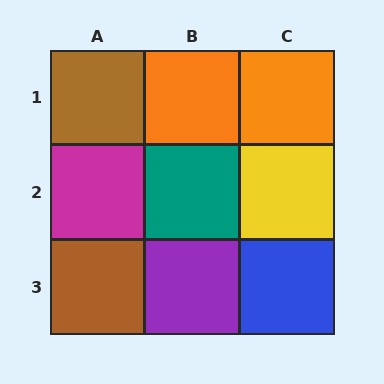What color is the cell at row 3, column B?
Purple.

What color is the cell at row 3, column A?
Brown.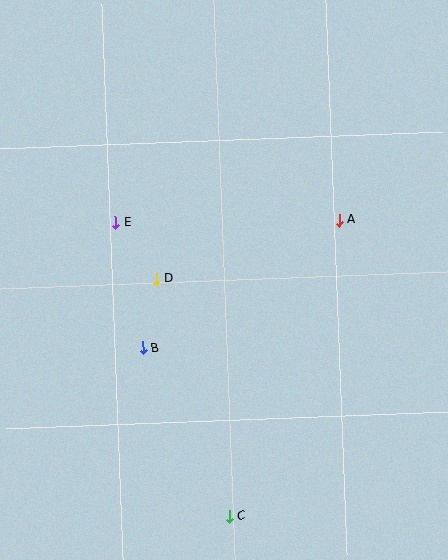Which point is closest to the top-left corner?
Point E is closest to the top-left corner.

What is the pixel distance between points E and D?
The distance between E and D is 70 pixels.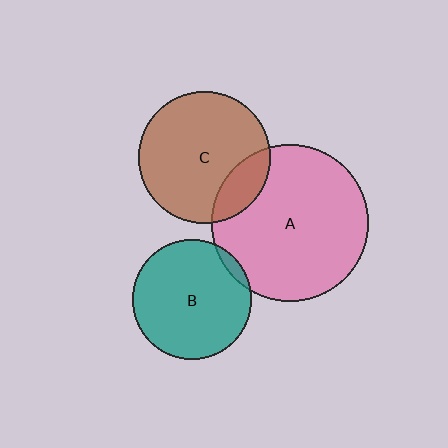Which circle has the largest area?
Circle A (pink).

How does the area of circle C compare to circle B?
Approximately 1.2 times.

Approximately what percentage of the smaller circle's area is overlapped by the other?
Approximately 5%.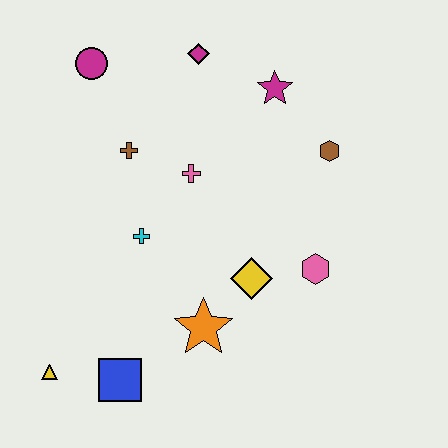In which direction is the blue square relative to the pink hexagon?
The blue square is to the left of the pink hexagon.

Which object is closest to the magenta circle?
The brown cross is closest to the magenta circle.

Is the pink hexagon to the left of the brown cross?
No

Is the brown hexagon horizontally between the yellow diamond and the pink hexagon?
No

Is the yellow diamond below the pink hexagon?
Yes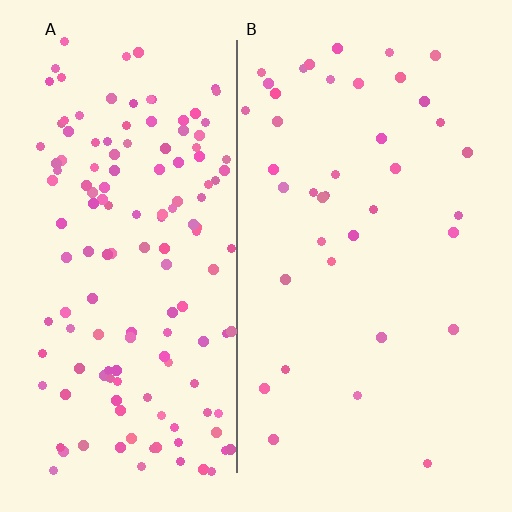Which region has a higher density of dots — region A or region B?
A (the left).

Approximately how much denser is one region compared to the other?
Approximately 3.7× — region A over region B.